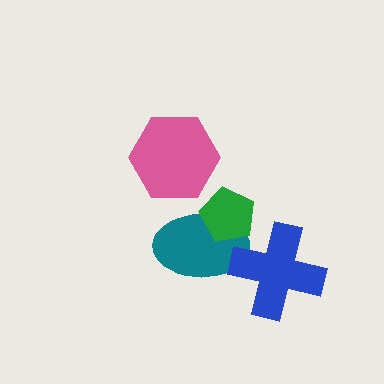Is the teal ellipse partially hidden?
Yes, it is partially covered by another shape.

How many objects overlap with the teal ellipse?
2 objects overlap with the teal ellipse.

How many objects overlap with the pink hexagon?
0 objects overlap with the pink hexagon.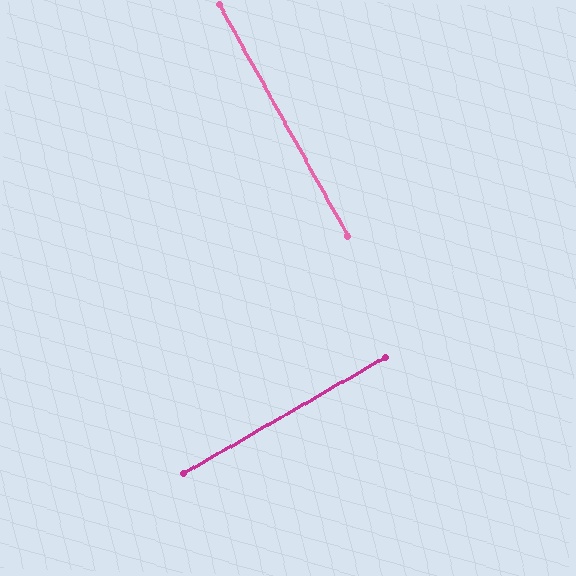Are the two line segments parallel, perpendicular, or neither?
Perpendicular — they meet at approximately 89°.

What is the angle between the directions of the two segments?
Approximately 89 degrees.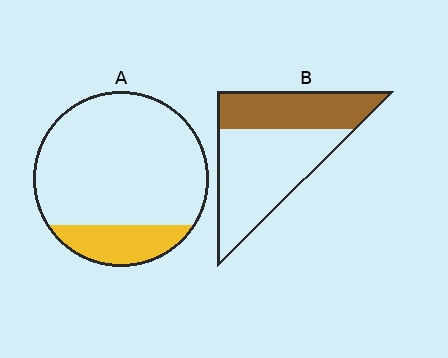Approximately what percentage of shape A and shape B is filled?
A is approximately 20% and B is approximately 40%.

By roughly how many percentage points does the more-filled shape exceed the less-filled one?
By roughly 20 percentage points (B over A).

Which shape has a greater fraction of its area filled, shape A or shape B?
Shape B.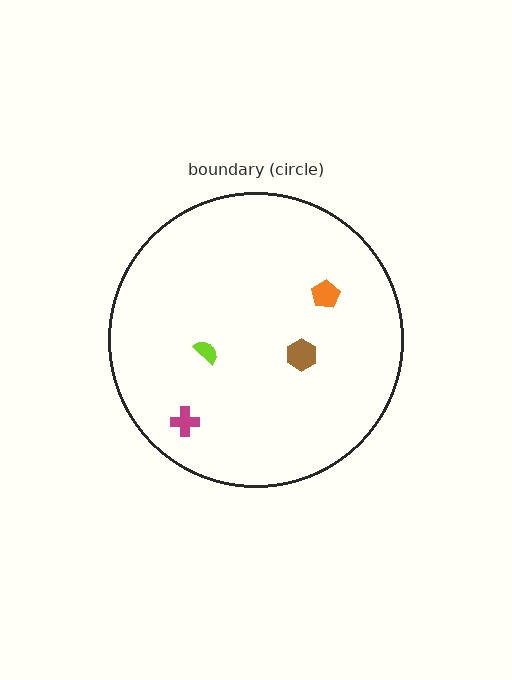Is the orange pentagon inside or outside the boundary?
Inside.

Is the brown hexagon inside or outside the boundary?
Inside.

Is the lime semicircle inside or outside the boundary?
Inside.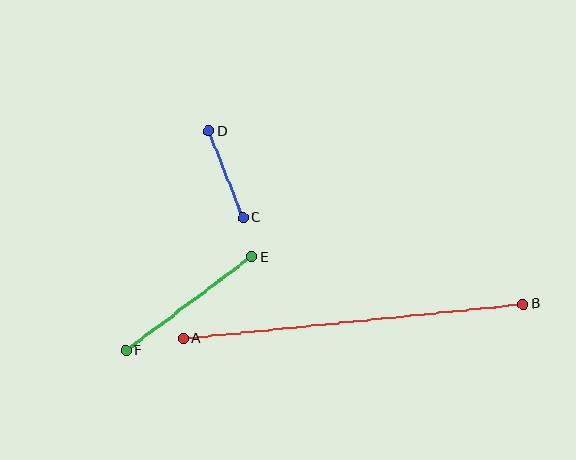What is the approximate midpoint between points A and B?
The midpoint is at approximately (353, 321) pixels.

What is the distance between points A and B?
The distance is approximately 341 pixels.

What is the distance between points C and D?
The distance is approximately 93 pixels.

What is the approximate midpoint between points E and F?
The midpoint is at approximately (189, 303) pixels.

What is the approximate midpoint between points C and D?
The midpoint is at approximately (226, 174) pixels.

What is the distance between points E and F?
The distance is approximately 157 pixels.